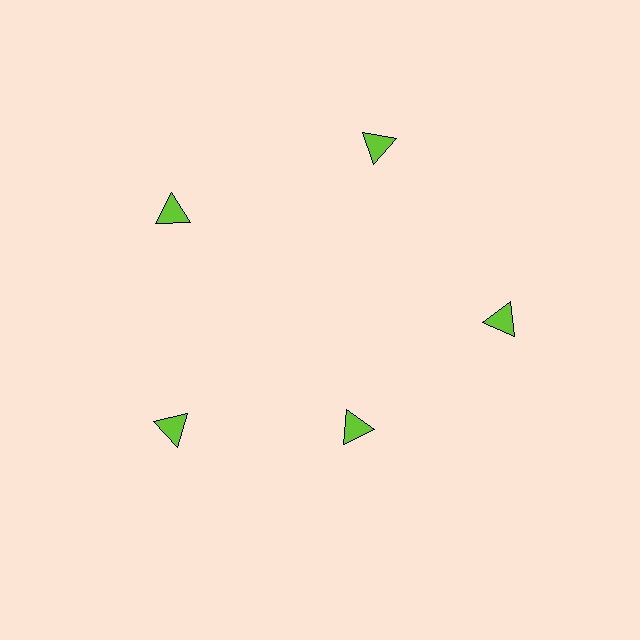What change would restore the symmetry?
The symmetry would be restored by moving it outward, back onto the ring so that all 5 triangles sit at equal angles and equal distance from the center.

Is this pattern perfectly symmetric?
No. The 5 lime triangles are arranged in a ring, but one element near the 5 o'clock position is pulled inward toward the center, breaking the 5-fold rotational symmetry.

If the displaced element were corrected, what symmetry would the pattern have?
It would have 5-fold rotational symmetry — the pattern would map onto itself every 72 degrees.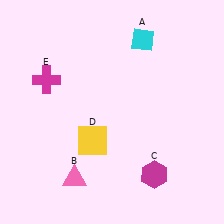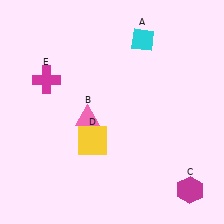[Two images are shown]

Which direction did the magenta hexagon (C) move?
The magenta hexagon (C) moved right.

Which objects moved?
The objects that moved are: the pink triangle (B), the magenta hexagon (C).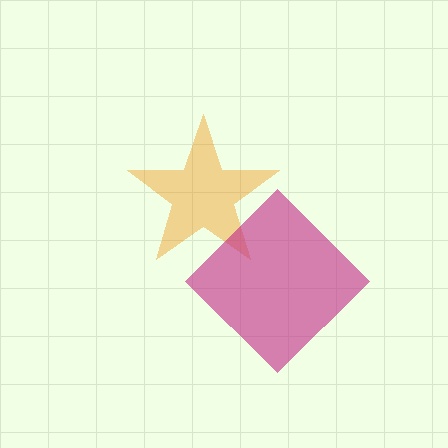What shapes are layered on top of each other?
The layered shapes are: an orange star, a magenta diamond.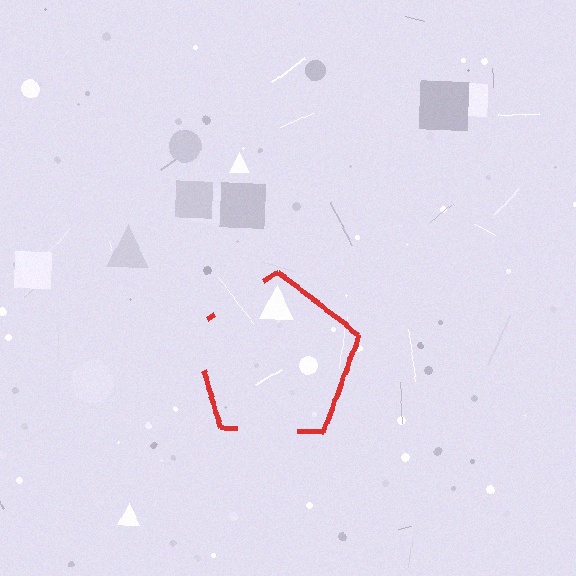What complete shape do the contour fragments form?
The contour fragments form a pentagon.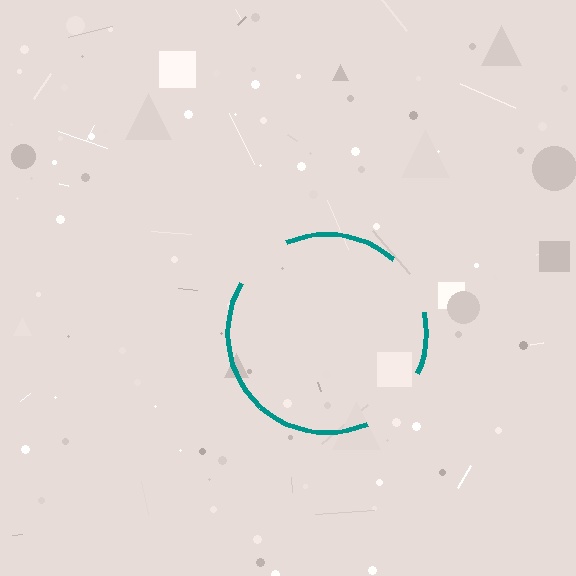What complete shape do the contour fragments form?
The contour fragments form a circle.